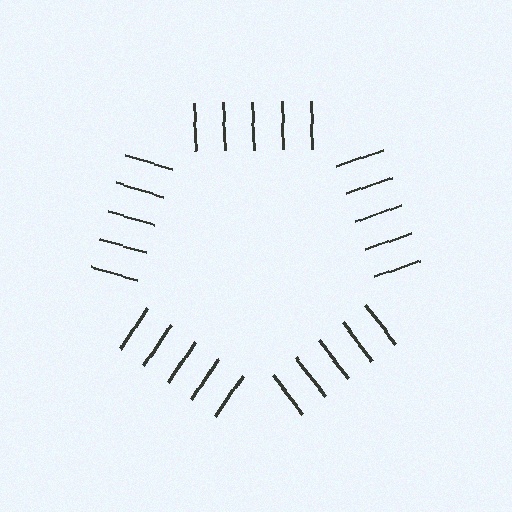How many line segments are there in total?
25 — 5 along each of the 5 edges.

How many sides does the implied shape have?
5 sides — the line-ends trace a pentagon.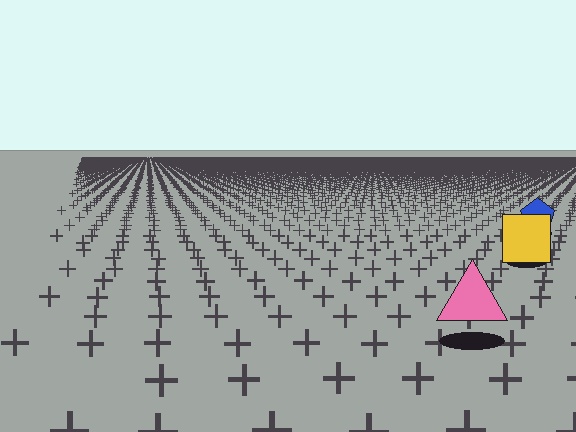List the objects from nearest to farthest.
From nearest to farthest: the pink triangle, the yellow square, the blue pentagon.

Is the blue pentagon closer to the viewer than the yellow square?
No. The yellow square is closer — you can tell from the texture gradient: the ground texture is coarser near it.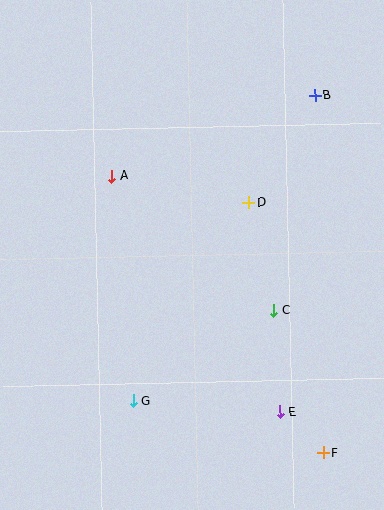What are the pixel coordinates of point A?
Point A is at (112, 176).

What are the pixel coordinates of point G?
Point G is at (133, 401).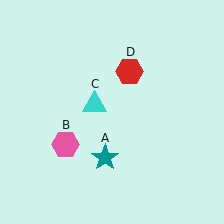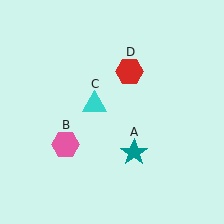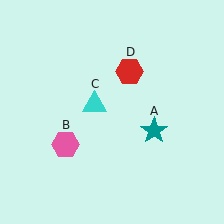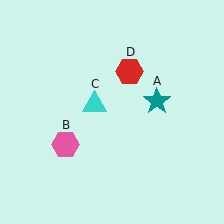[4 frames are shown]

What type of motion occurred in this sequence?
The teal star (object A) rotated counterclockwise around the center of the scene.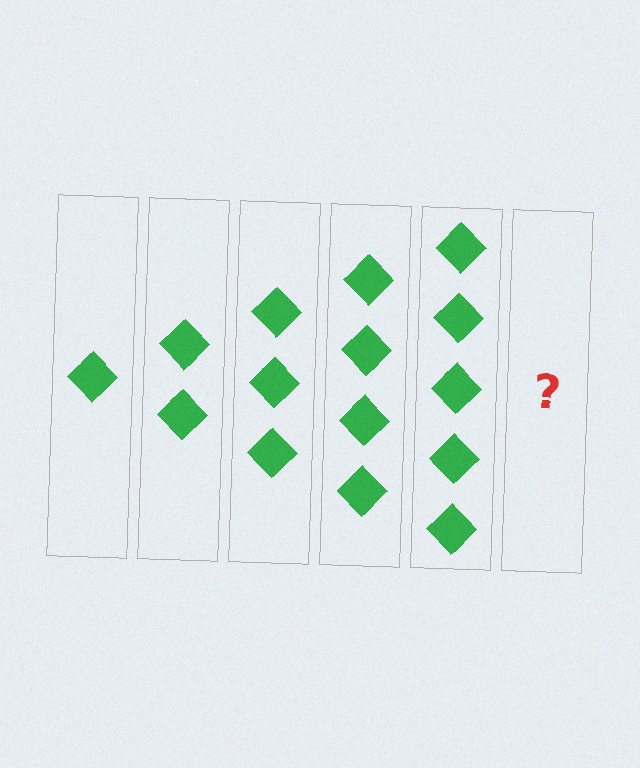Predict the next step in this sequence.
The next step is 6 diamonds.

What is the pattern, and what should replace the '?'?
The pattern is that each step adds one more diamond. The '?' should be 6 diamonds.